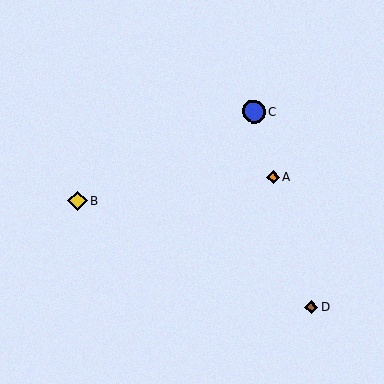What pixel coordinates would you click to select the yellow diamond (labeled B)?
Click at (77, 201) to select the yellow diamond B.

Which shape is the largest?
The blue circle (labeled C) is the largest.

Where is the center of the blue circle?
The center of the blue circle is at (253, 111).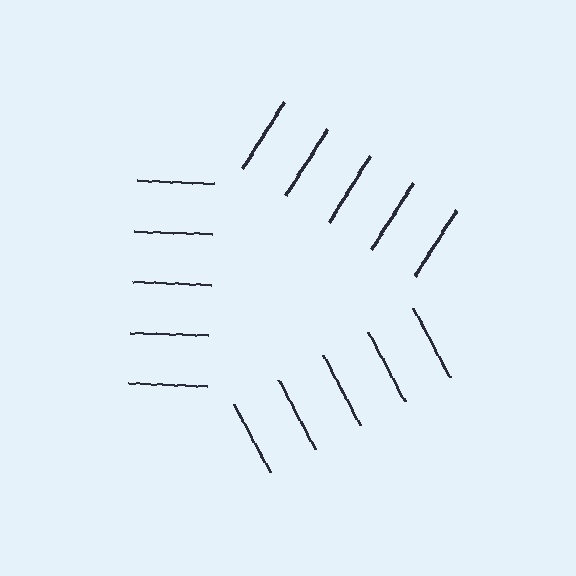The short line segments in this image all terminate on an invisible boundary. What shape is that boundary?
An illusory triangle — the line segments terminate on its edges but no continuous stroke is drawn.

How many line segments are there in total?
15 — 5 along each of the 3 edges.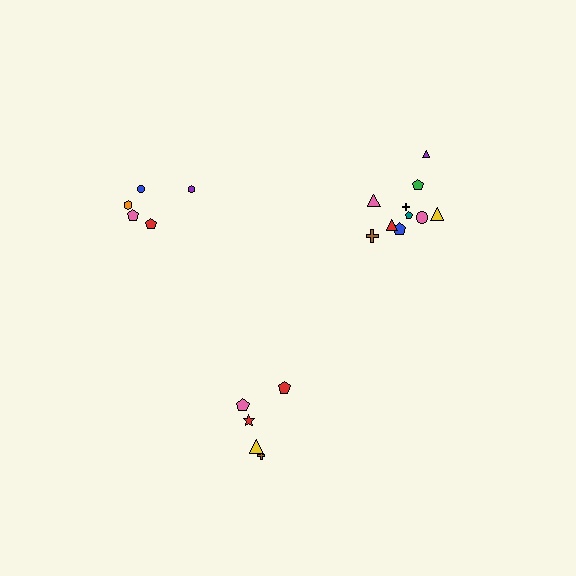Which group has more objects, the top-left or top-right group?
The top-right group.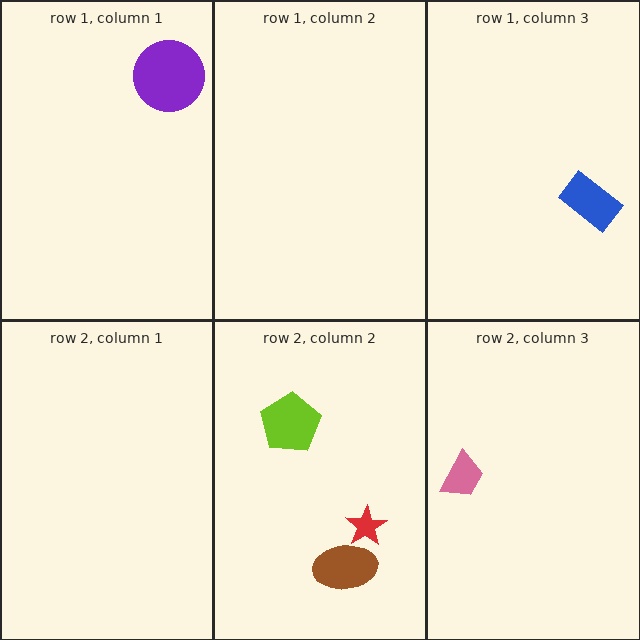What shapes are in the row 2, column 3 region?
The pink trapezoid.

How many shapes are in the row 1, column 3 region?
1.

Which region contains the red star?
The row 2, column 2 region.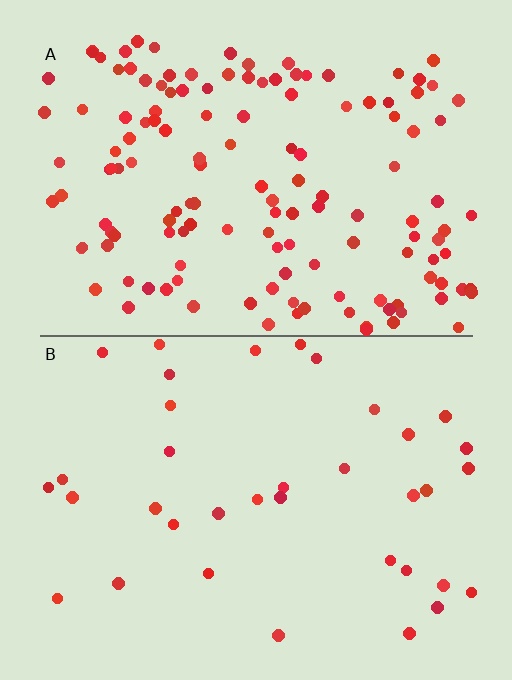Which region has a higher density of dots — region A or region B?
A (the top).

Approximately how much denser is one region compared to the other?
Approximately 3.8× — region A over region B.